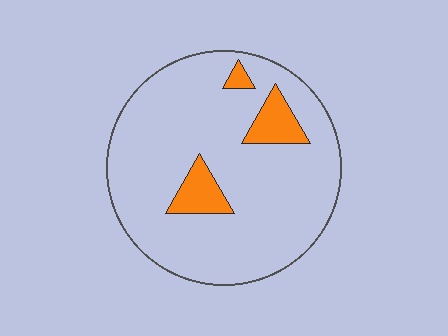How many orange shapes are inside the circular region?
3.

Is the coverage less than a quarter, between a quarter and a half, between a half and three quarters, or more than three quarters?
Less than a quarter.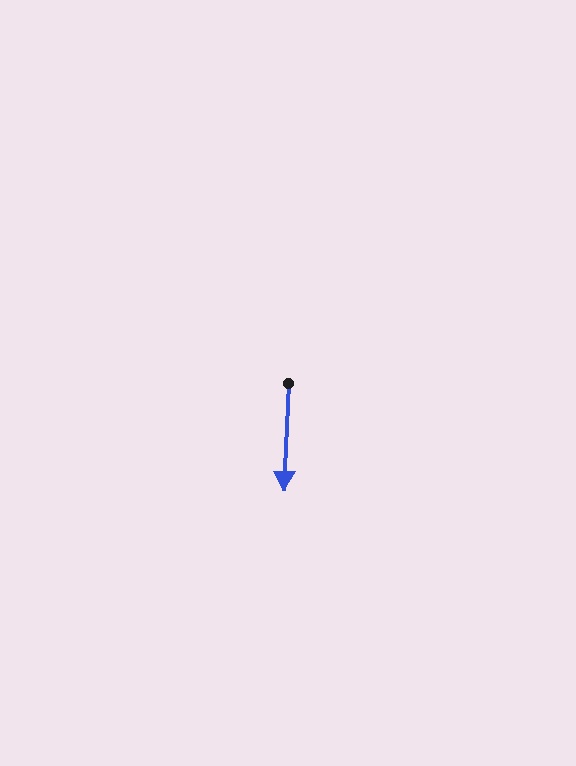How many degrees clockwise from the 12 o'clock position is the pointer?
Approximately 182 degrees.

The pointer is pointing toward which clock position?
Roughly 6 o'clock.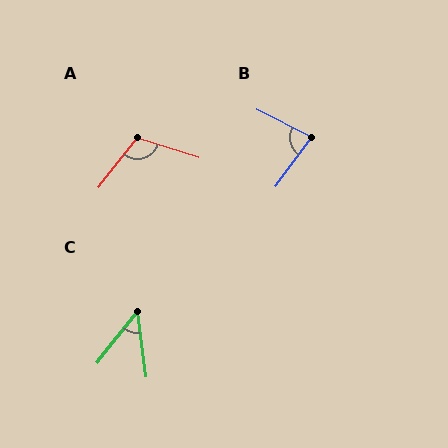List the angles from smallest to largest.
C (45°), B (80°), A (110°).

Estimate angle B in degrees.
Approximately 80 degrees.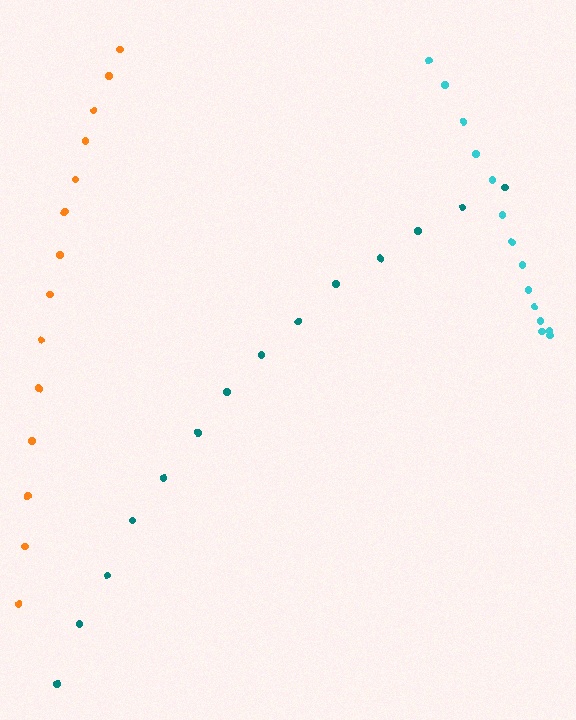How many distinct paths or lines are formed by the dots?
There are 3 distinct paths.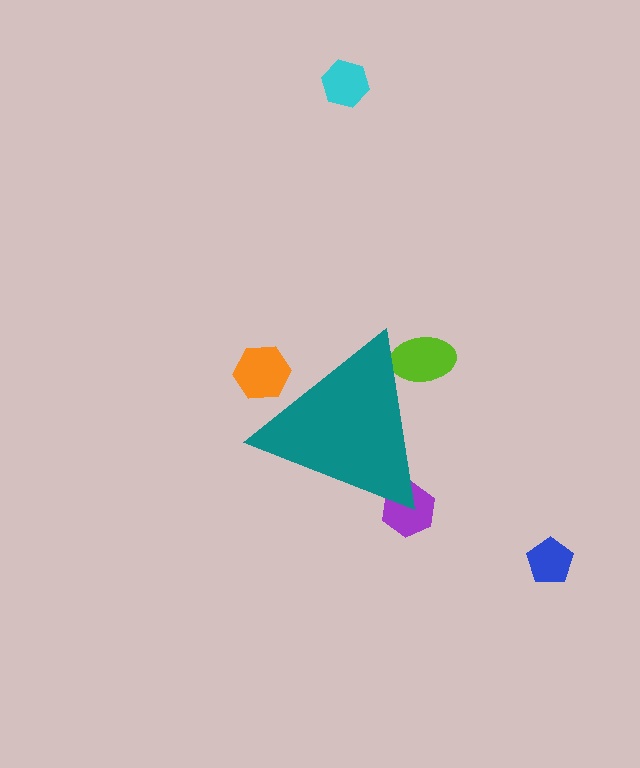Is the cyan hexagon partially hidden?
No, the cyan hexagon is fully visible.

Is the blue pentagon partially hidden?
No, the blue pentagon is fully visible.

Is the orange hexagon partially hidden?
Yes, the orange hexagon is partially hidden behind the teal triangle.